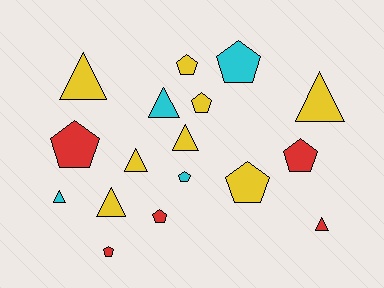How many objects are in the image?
There are 17 objects.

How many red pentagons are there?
There are 4 red pentagons.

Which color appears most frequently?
Yellow, with 8 objects.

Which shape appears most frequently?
Pentagon, with 9 objects.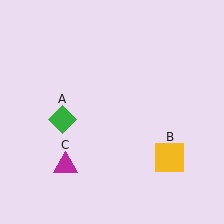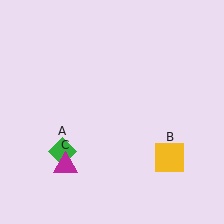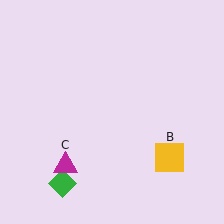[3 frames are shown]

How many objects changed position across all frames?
1 object changed position: green diamond (object A).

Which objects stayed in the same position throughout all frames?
Yellow square (object B) and magenta triangle (object C) remained stationary.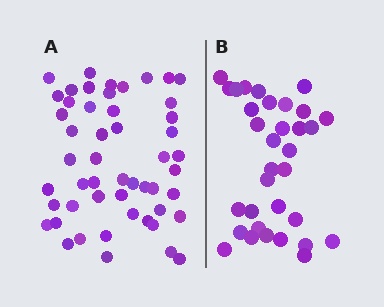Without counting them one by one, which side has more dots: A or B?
Region A (the left region) has more dots.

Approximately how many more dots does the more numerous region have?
Region A has approximately 20 more dots than region B.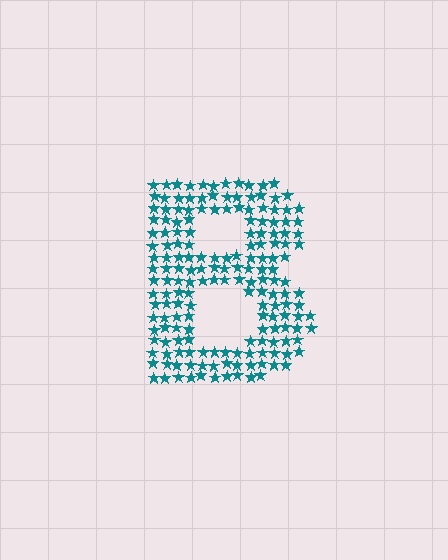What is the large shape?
The large shape is the letter B.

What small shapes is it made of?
It is made of small stars.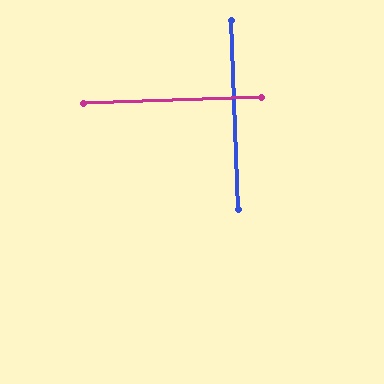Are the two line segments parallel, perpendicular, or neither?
Perpendicular — they meet at approximately 90°.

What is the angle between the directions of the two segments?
Approximately 90 degrees.